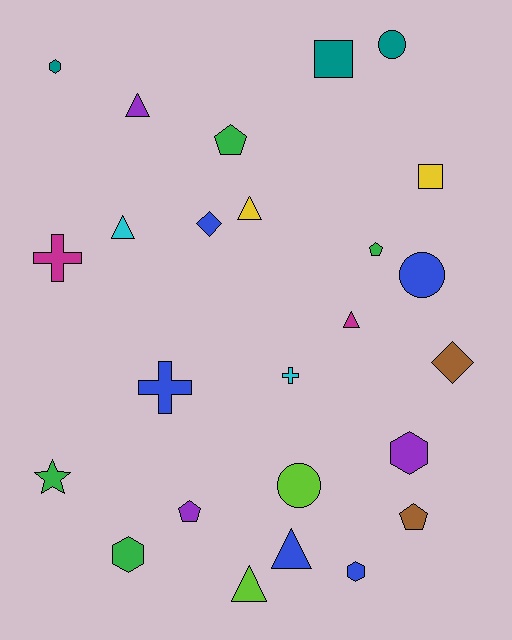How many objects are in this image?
There are 25 objects.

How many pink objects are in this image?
There are no pink objects.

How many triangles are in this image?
There are 6 triangles.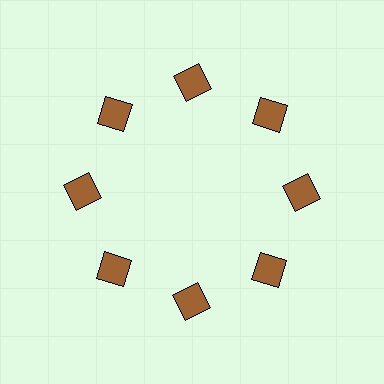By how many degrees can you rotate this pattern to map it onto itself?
The pattern maps onto itself every 45 degrees of rotation.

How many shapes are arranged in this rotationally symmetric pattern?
There are 8 shapes, arranged in 8 groups of 1.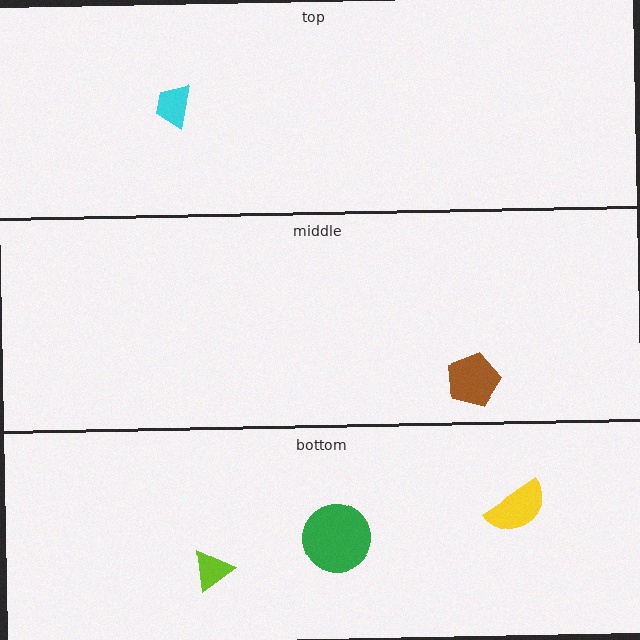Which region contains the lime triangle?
The bottom region.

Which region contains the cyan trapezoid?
The top region.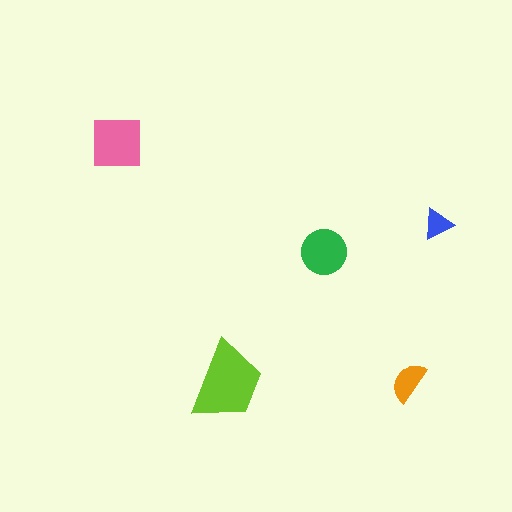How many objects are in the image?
There are 5 objects in the image.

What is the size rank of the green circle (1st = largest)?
3rd.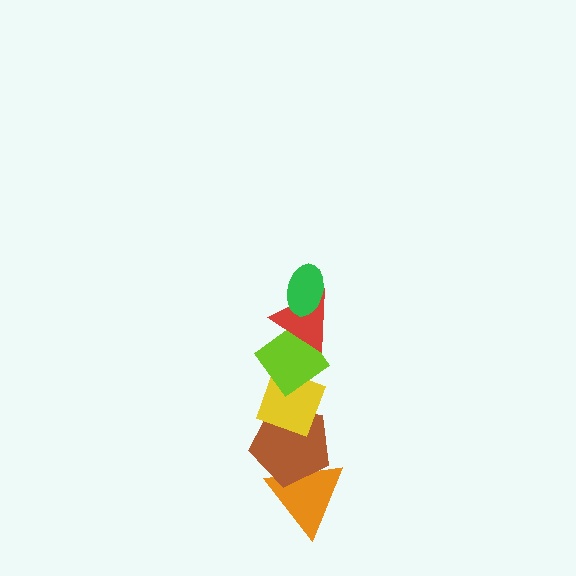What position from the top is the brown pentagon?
The brown pentagon is 5th from the top.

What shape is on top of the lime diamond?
The red triangle is on top of the lime diamond.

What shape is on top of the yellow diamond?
The lime diamond is on top of the yellow diamond.